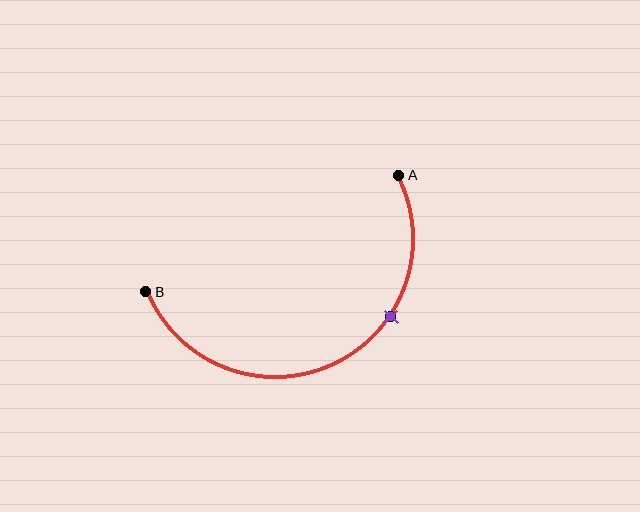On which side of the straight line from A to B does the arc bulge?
The arc bulges below the straight line connecting A and B.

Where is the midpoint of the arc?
The arc midpoint is the point on the curve farthest from the straight line joining A and B. It sits below that line.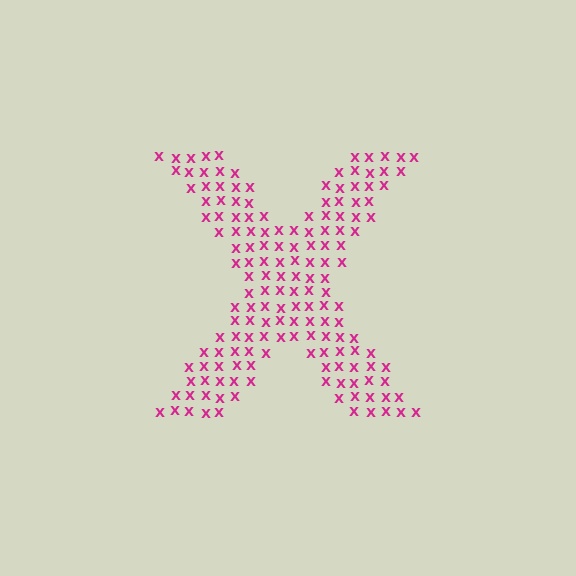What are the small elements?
The small elements are letter X's.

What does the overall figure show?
The overall figure shows the letter X.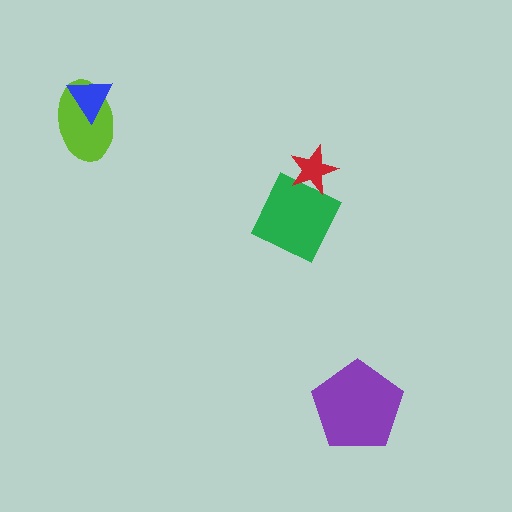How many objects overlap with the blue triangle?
1 object overlaps with the blue triangle.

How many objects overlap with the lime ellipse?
1 object overlaps with the lime ellipse.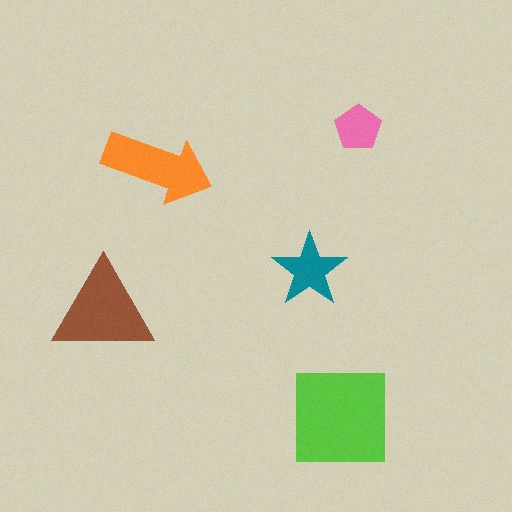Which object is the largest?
The lime square.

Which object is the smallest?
The pink pentagon.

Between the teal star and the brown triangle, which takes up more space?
The brown triangle.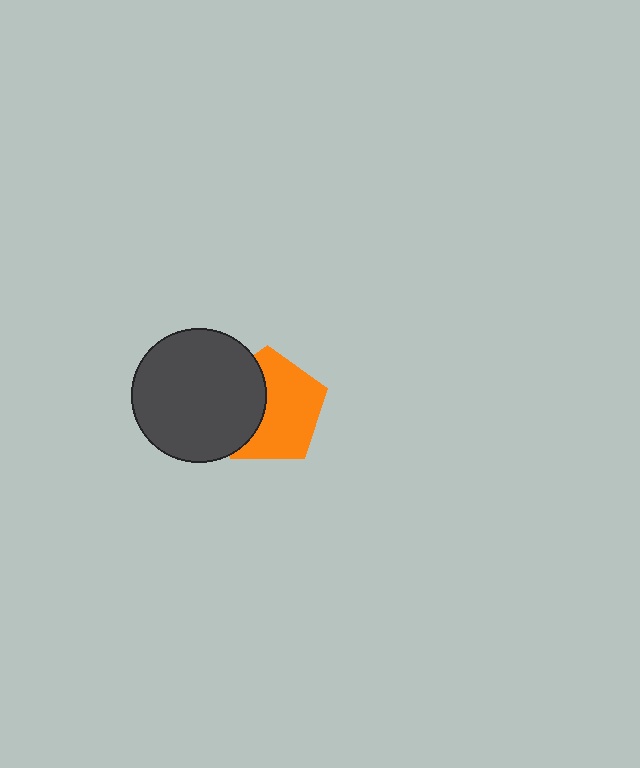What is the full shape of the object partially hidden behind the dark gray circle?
The partially hidden object is an orange pentagon.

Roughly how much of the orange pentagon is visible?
About half of it is visible (roughly 61%).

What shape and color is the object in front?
The object in front is a dark gray circle.